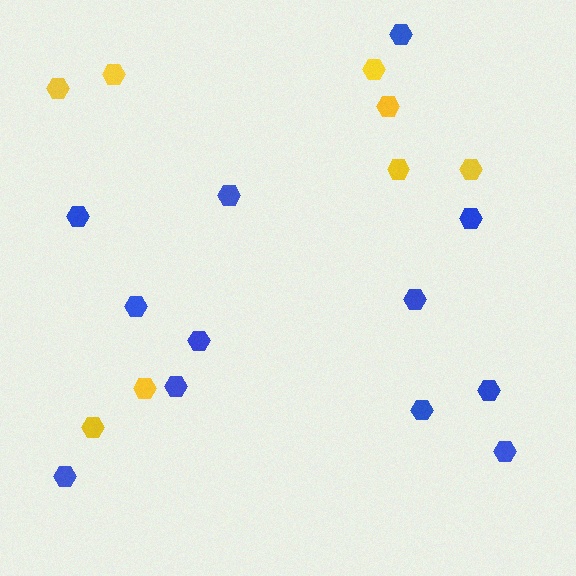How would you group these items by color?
There are 2 groups: one group of yellow hexagons (8) and one group of blue hexagons (12).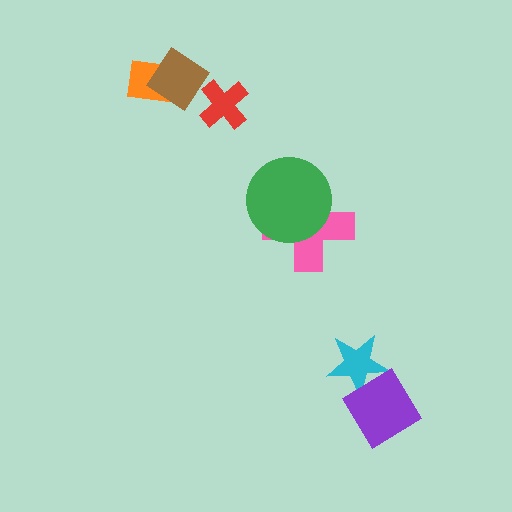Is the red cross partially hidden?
No, no other shape covers it.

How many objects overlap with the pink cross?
1 object overlaps with the pink cross.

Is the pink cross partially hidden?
Yes, it is partially covered by another shape.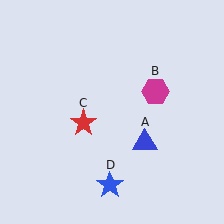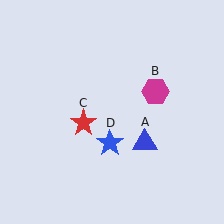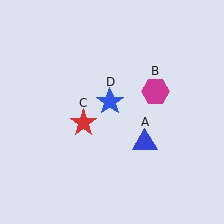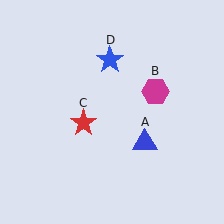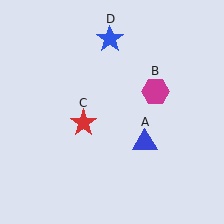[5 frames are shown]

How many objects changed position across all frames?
1 object changed position: blue star (object D).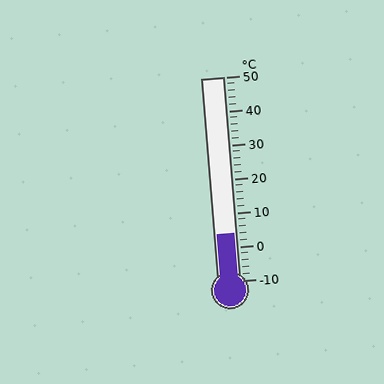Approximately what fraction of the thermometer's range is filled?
The thermometer is filled to approximately 25% of its range.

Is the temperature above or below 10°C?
The temperature is below 10°C.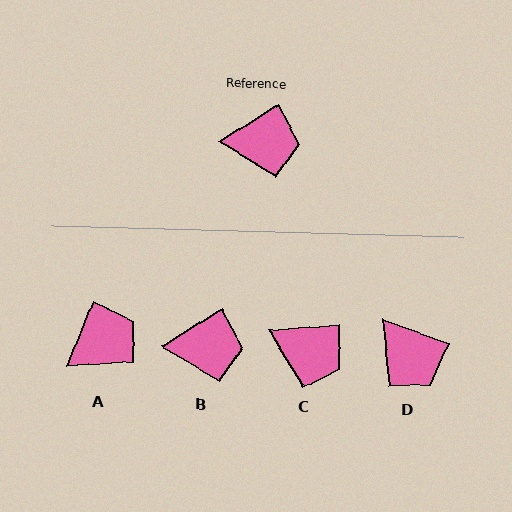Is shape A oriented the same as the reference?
No, it is off by about 36 degrees.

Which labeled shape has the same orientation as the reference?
B.